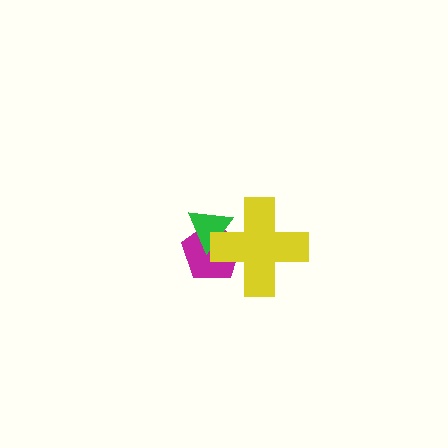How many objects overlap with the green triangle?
2 objects overlap with the green triangle.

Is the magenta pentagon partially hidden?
Yes, it is partially covered by another shape.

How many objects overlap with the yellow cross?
2 objects overlap with the yellow cross.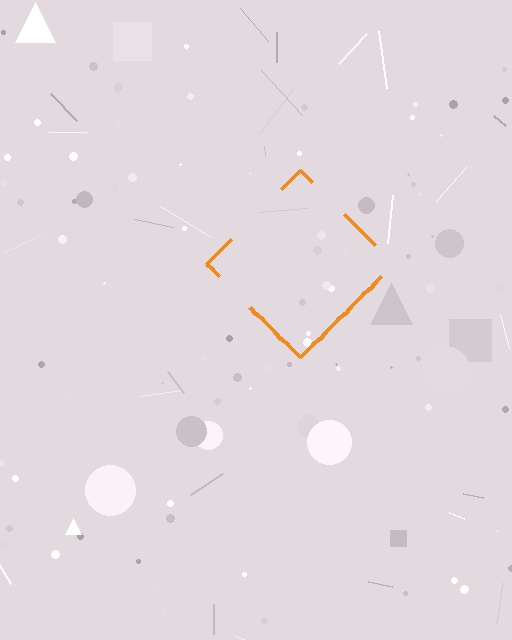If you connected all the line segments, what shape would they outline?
They would outline a diamond.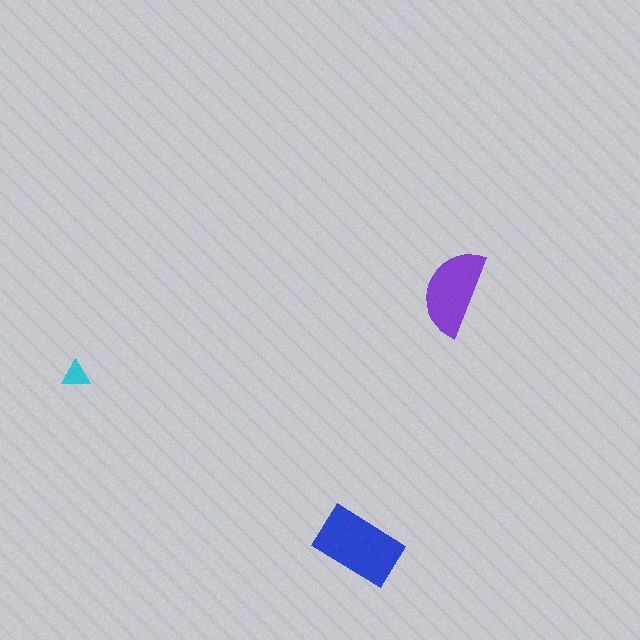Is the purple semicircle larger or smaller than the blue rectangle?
Smaller.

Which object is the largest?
The blue rectangle.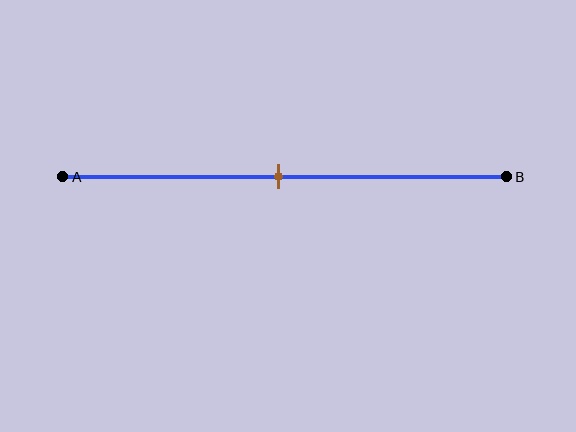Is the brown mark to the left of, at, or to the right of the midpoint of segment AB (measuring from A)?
The brown mark is approximately at the midpoint of segment AB.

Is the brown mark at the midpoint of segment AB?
Yes, the mark is approximately at the midpoint.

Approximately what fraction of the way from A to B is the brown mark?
The brown mark is approximately 50% of the way from A to B.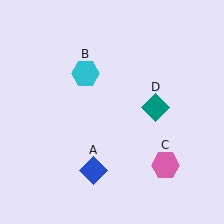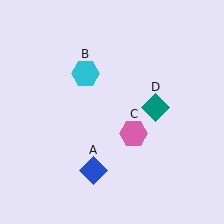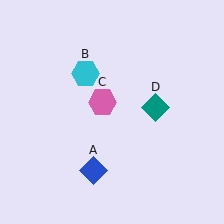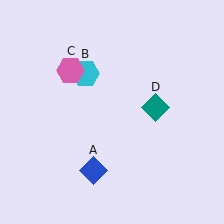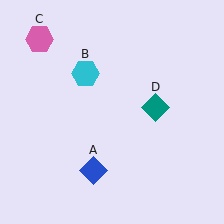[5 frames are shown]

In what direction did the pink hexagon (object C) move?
The pink hexagon (object C) moved up and to the left.